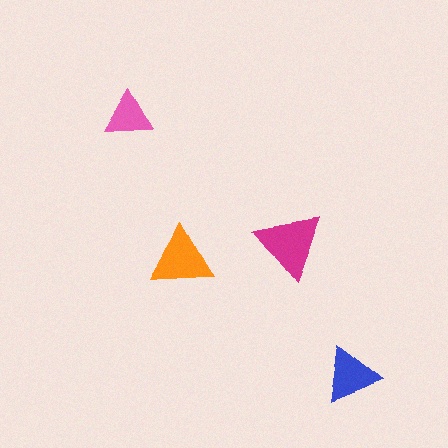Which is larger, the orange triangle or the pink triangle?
The orange one.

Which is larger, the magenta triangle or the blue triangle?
The magenta one.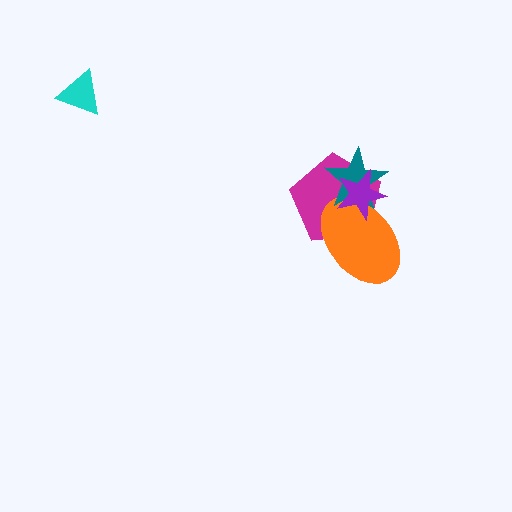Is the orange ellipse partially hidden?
Yes, it is partially covered by another shape.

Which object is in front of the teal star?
The purple star is in front of the teal star.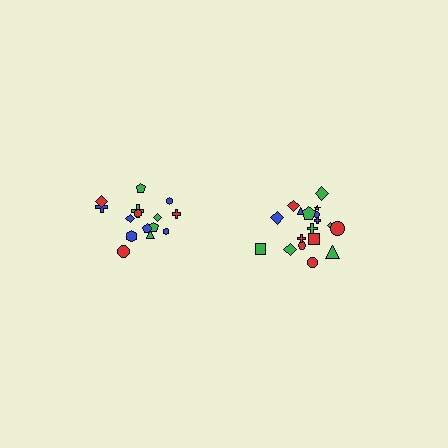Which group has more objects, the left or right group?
The right group.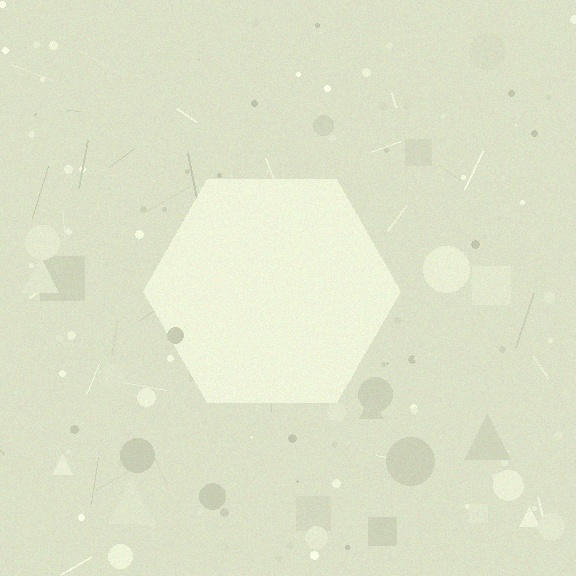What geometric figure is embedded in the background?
A hexagon is embedded in the background.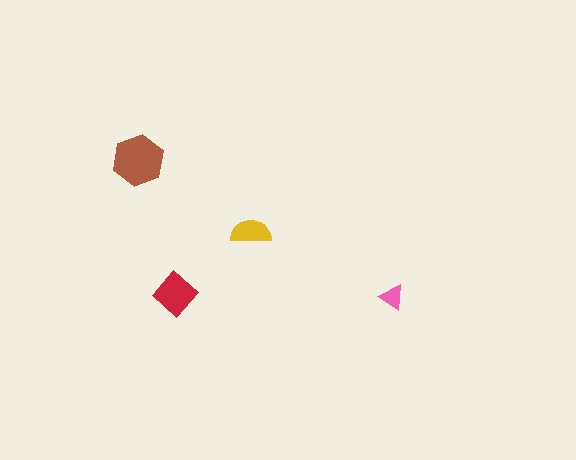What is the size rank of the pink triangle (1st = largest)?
4th.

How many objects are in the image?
There are 4 objects in the image.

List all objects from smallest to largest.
The pink triangle, the yellow semicircle, the red diamond, the brown hexagon.